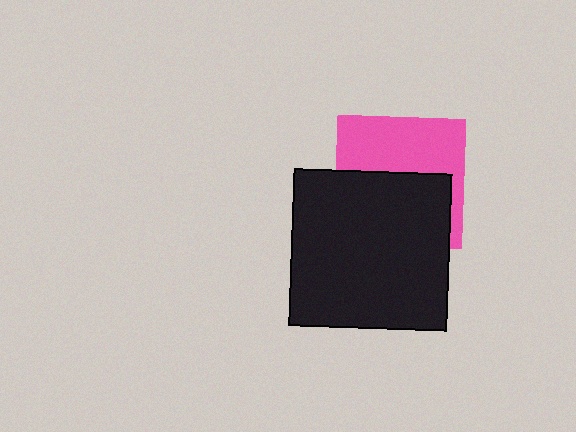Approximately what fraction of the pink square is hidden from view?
Roughly 53% of the pink square is hidden behind the black square.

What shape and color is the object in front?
The object in front is a black square.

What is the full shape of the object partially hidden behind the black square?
The partially hidden object is a pink square.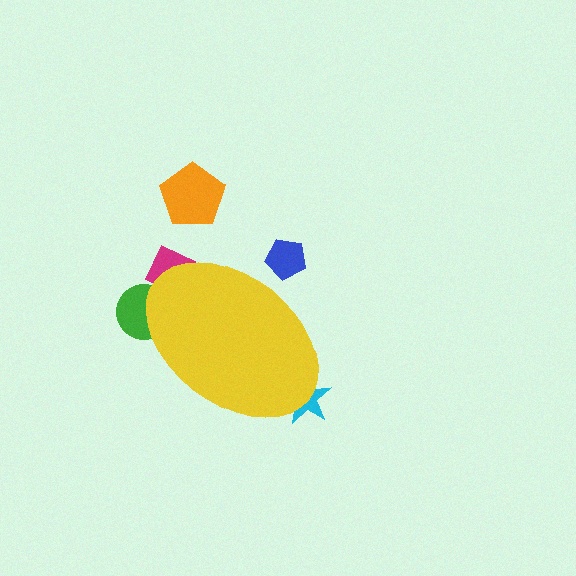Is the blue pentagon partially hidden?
Yes, the blue pentagon is partially hidden behind the yellow ellipse.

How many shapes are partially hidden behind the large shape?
4 shapes are partially hidden.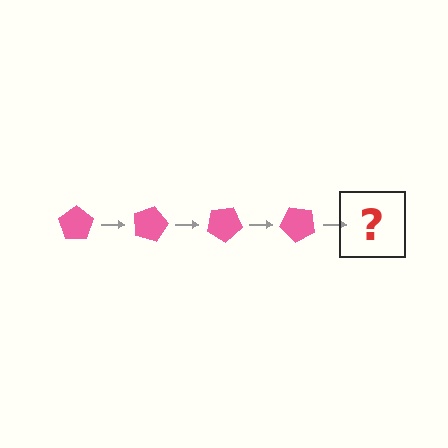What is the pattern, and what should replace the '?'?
The pattern is that the pentagon rotates 15 degrees each step. The '?' should be a pink pentagon rotated 60 degrees.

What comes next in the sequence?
The next element should be a pink pentagon rotated 60 degrees.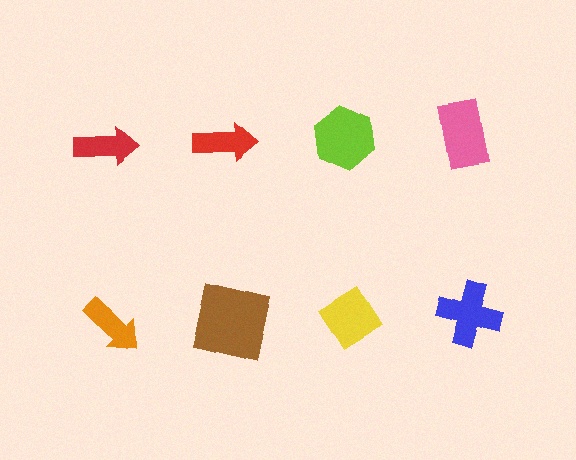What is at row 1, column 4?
A pink rectangle.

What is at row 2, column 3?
A yellow diamond.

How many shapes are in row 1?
4 shapes.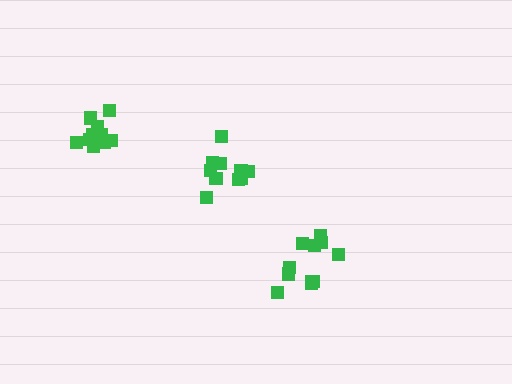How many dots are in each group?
Group 1: 10 dots, Group 2: 11 dots, Group 3: 10 dots (31 total).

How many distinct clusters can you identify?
There are 3 distinct clusters.